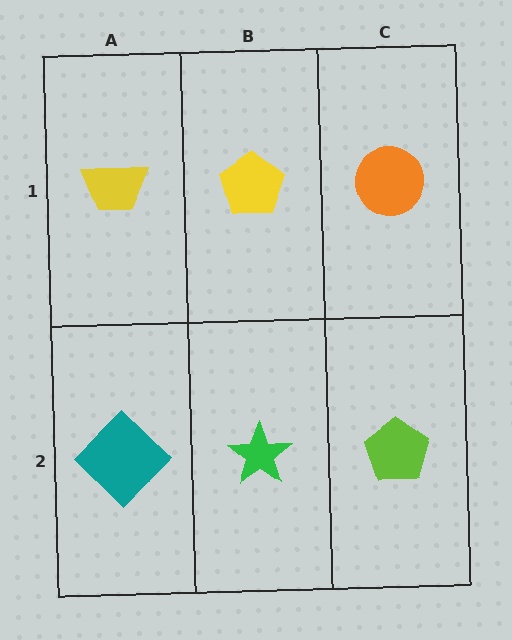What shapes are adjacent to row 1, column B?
A green star (row 2, column B), a yellow trapezoid (row 1, column A), an orange circle (row 1, column C).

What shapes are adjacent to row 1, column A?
A teal diamond (row 2, column A), a yellow pentagon (row 1, column B).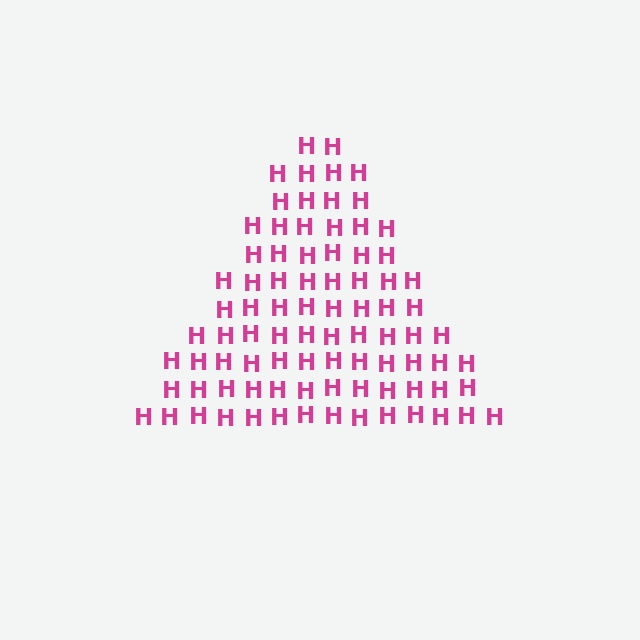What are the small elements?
The small elements are letter H's.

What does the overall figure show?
The overall figure shows a triangle.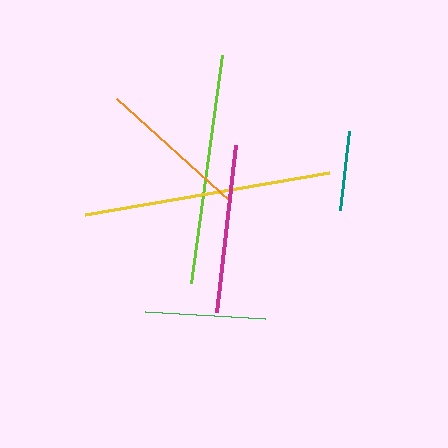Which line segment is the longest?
The yellow line is the longest at approximately 247 pixels.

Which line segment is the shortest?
The teal line is the shortest at approximately 80 pixels.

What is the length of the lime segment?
The lime segment is approximately 230 pixels long.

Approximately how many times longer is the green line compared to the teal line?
The green line is approximately 1.5 times the length of the teal line.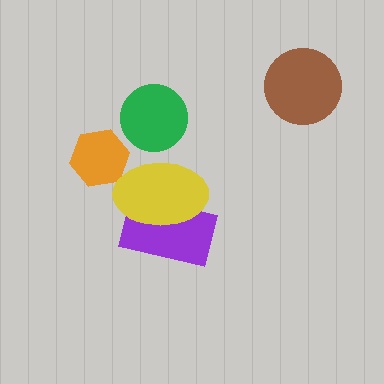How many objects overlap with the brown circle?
0 objects overlap with the brown circle.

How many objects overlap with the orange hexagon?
0 objects overlap with the orange hexagon.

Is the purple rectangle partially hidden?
Yes, it is partially covered by another shape.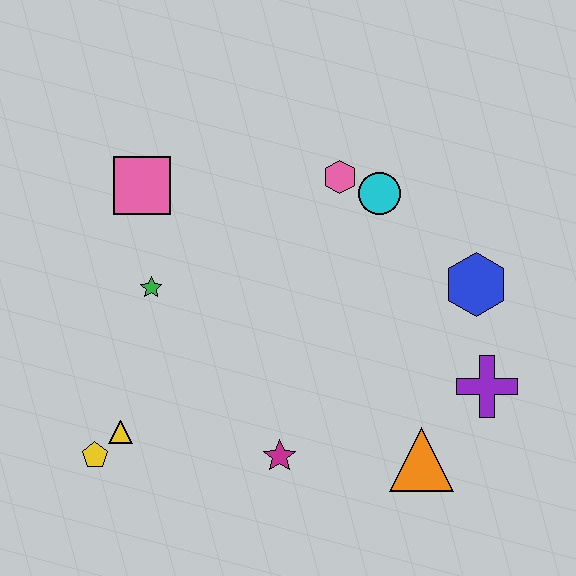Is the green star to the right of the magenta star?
No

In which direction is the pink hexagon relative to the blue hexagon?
The pink hexagon is to the left of the blue hexagon.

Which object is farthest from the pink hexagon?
The yellow pentagon is farthest from the pink hexagon.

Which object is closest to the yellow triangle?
The yellow pentagon is closest to the yellow triangle.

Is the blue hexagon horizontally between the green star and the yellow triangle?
No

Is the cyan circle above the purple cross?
Yes